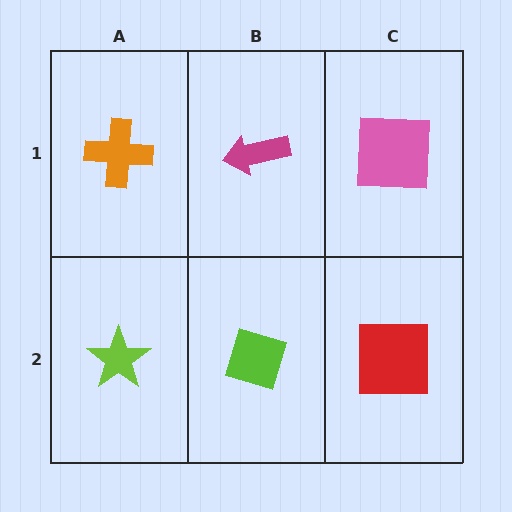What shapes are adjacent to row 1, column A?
A lime star (row 2, column A), a magenta arrow (row 1, column B).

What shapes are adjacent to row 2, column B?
A magenta arrow (row 1, column B), a lime star (row 2, column A), a red square (row 2, column C).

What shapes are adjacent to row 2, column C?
A pink square (row 1, column C), a lime diamond (row 2, column B).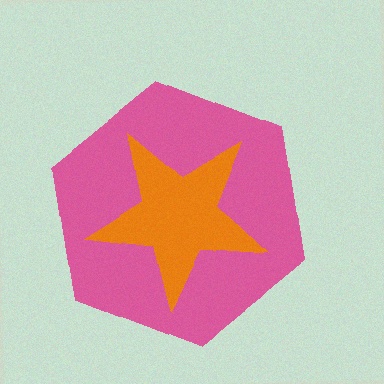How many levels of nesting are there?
2.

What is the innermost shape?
The orange star.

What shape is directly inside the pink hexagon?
The orange star.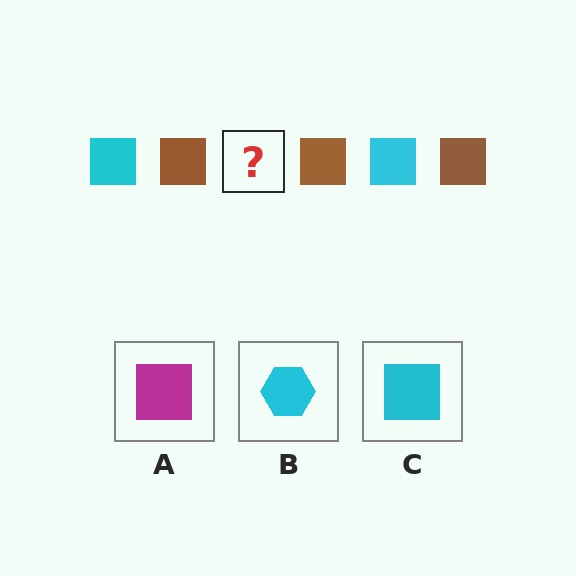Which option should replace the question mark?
Option C.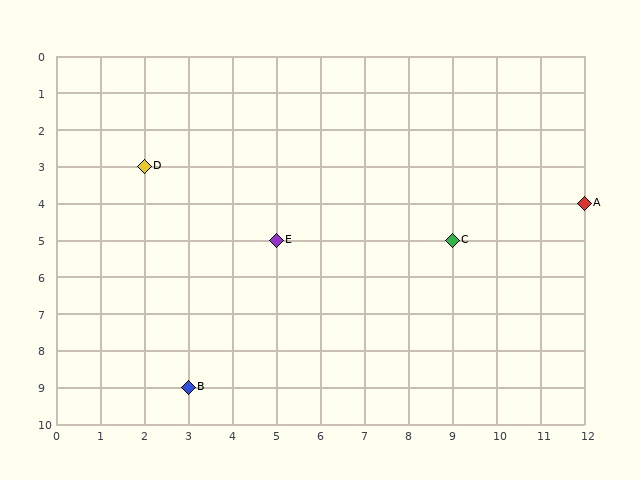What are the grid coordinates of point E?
Point E is at grid coordinates (5, 5).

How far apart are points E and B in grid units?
Points E and B are 2 columns and 4 rows apart (about 4.5 grid units diagonally).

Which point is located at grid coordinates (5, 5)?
Point E is at (5, 5).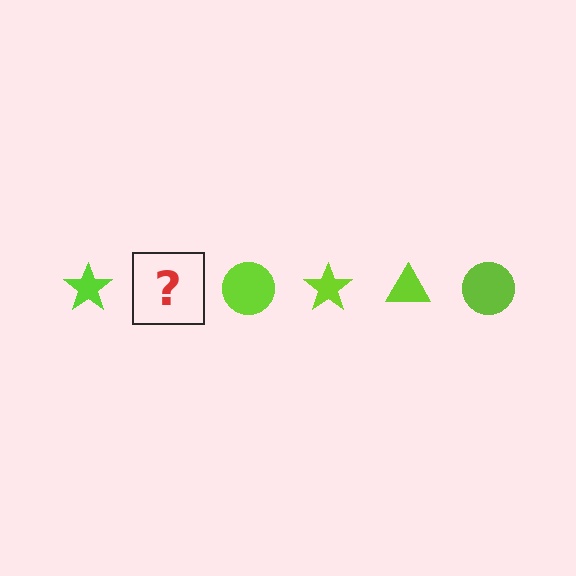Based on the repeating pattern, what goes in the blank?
The blank should be a lime triangle.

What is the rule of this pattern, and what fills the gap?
The rule is that the pattern cycles through star, triangle, circle shapes in lime. The gap should be filled with a lime triangle.